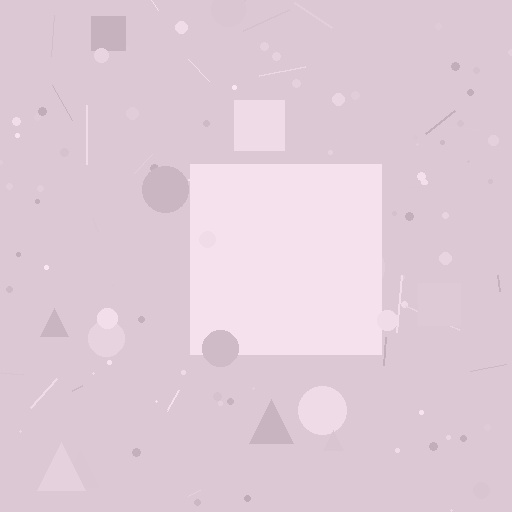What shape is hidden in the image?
A square is hidden in the image.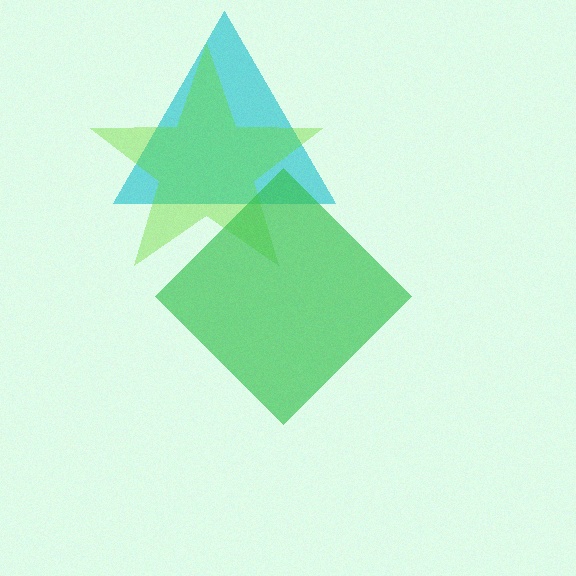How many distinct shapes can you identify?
There are 3 distinct shapes: a cyan triangle, a lime star, a green diamond.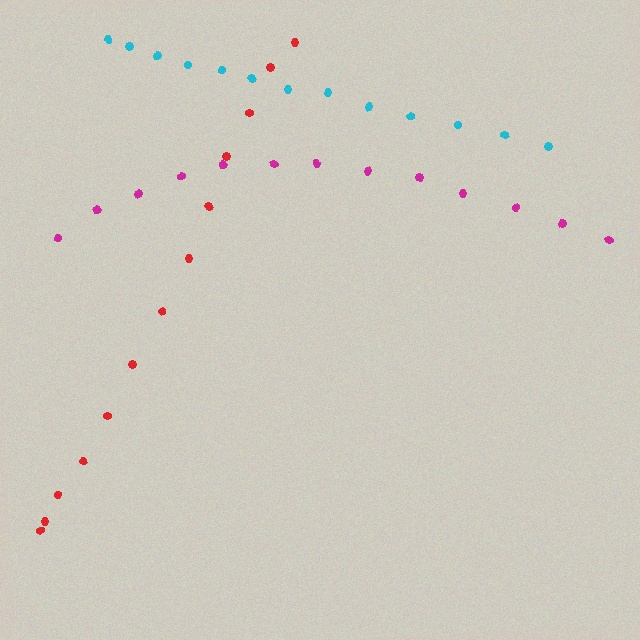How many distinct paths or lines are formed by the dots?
There are 3 distinct paths.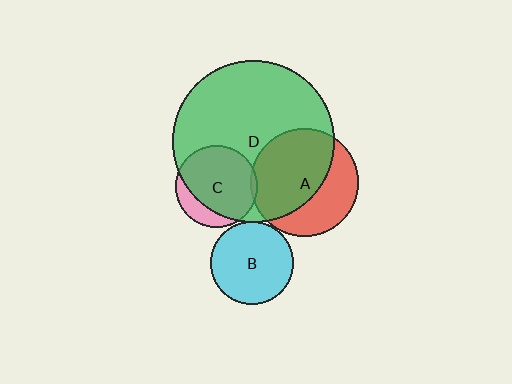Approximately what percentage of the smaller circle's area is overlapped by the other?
Approximately 5%.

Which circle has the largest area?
Circle D (green).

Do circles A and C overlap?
Yes.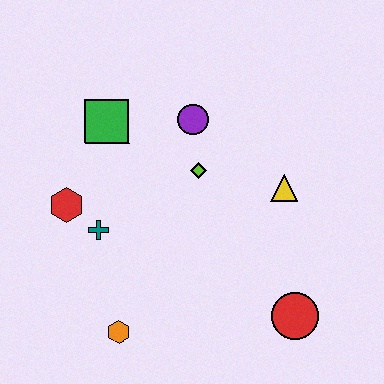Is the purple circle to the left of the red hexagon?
No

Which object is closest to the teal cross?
The red hexagon is closest to the teal cross.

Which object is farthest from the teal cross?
The red circle is farthest from the teal cross.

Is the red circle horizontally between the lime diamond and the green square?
No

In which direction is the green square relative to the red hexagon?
The green square is above the red hexagon.